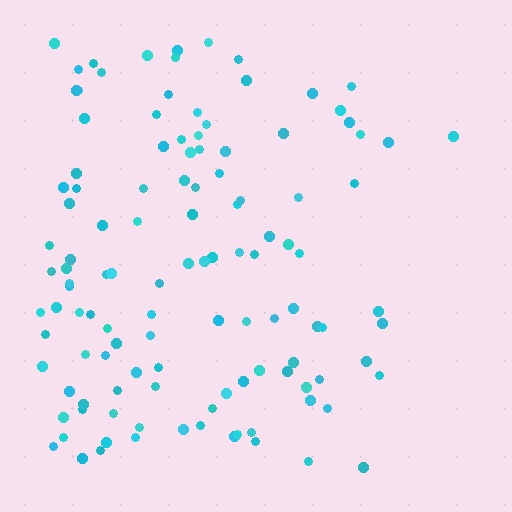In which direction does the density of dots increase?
From right to left, with the left side densest.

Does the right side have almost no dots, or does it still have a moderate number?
Still a moderate number, just noticeably fewer than the left.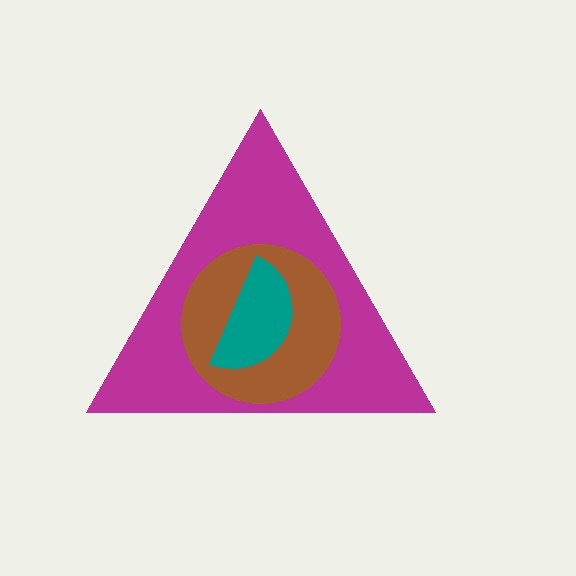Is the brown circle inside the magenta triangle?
Yes.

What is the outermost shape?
The magenta triangle.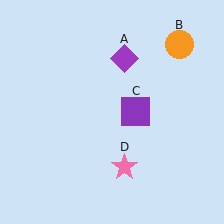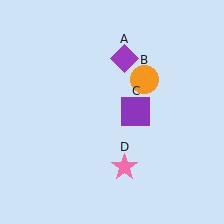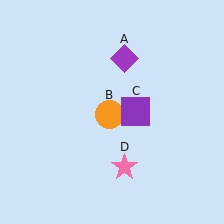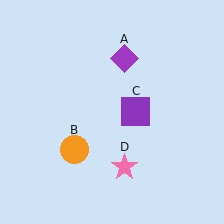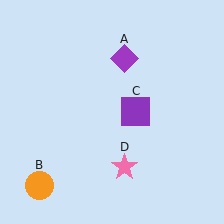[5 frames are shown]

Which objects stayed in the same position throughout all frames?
Purple diamond (object A) and purple square (object C) and pink star (object D) remained stationary.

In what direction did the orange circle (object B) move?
The orange circle (object B) moved down and to the left.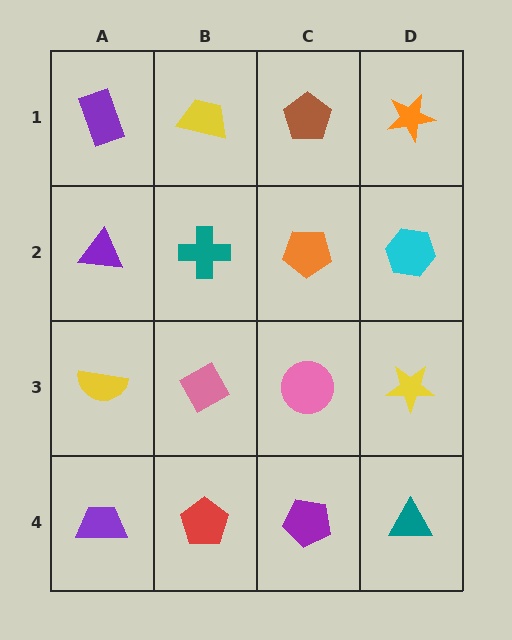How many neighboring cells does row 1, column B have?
3.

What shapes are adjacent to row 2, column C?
A brown pentagon (row 1, column C), a pink circle (row 3, column C), a teal cross (row 2, column B), a cyan hexagon (row 2, column D).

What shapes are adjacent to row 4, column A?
A yellow semicircle (row 3, column A), a red pentagon (row 4, column B).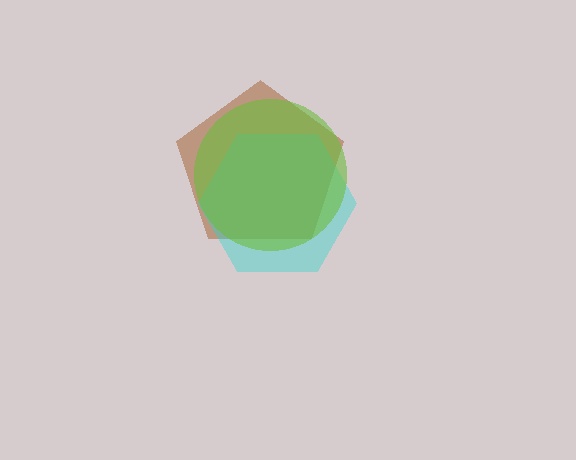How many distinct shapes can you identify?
There are 3 distinct shapes: a brown pentagon, a cyan hexagon, a lime circle.